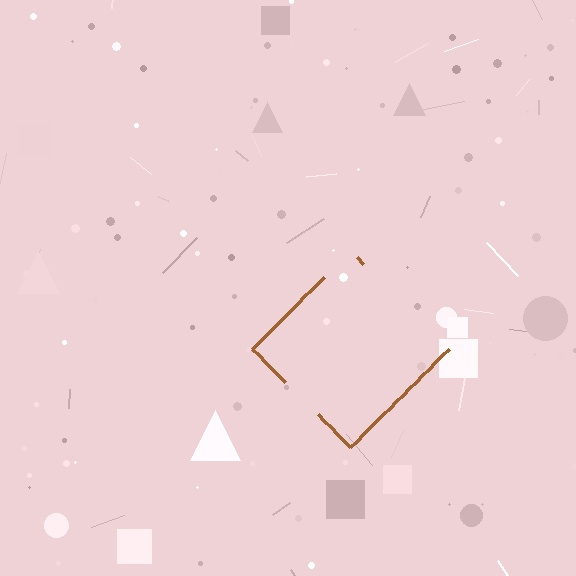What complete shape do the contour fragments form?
The contour fragments form a diamond.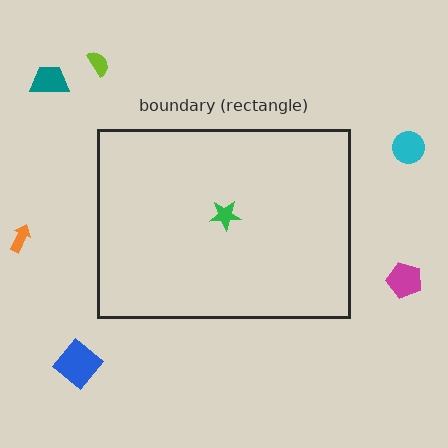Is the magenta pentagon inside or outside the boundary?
Outside.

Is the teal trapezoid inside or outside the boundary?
Outside.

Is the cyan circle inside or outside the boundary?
Outside.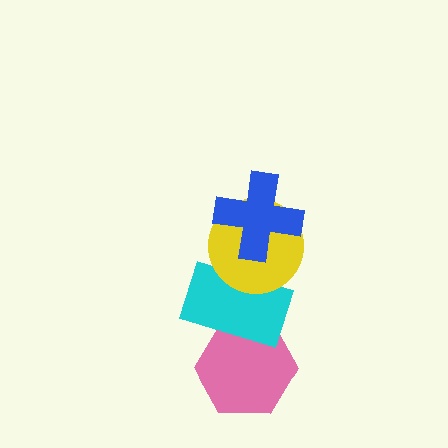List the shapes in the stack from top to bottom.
From top to bottom: the blue cross, the yellow circle, the cyan rectangle, the pink hexagon.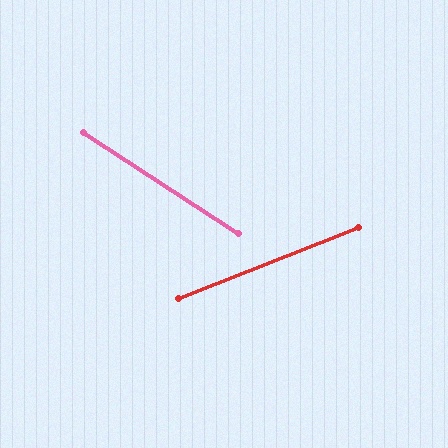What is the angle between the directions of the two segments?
Approximately 55 degrees.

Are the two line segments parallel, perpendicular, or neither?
Neither parallel nor perpendicular — they differ by about 55°.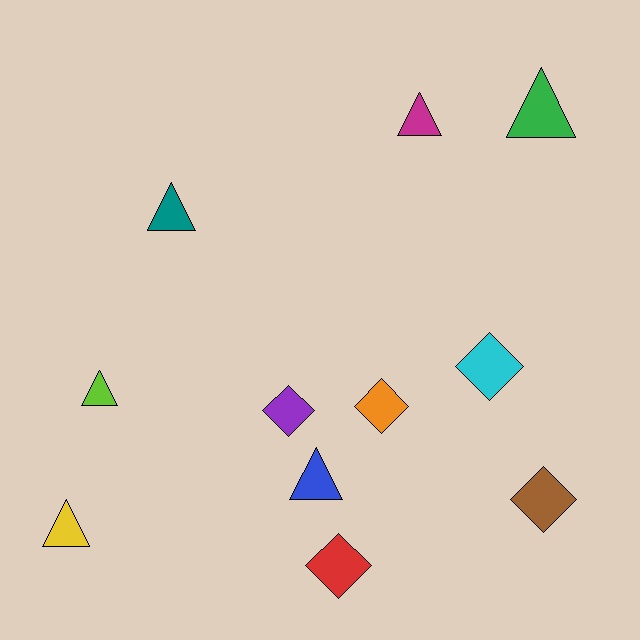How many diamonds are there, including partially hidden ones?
There are 5 diamonds.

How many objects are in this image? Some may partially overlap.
There are 11 objects.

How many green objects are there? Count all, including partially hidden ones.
There is 1 green object.